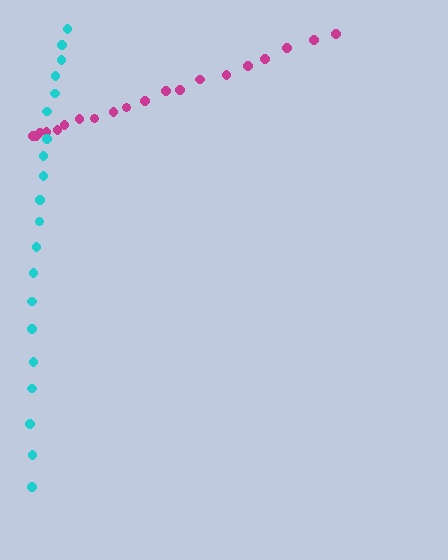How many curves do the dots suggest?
There are 2 distinct paths.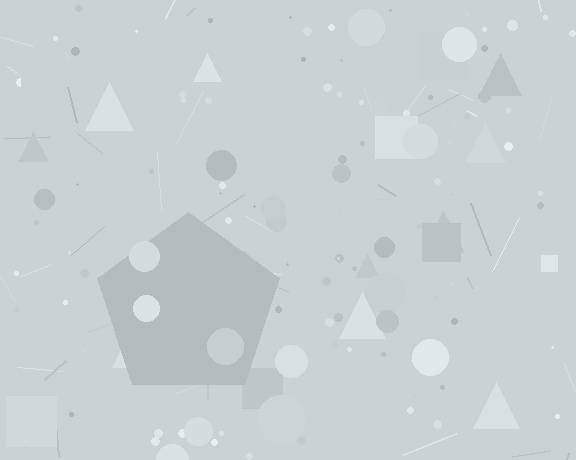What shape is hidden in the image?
A pentagon is hidden in the image.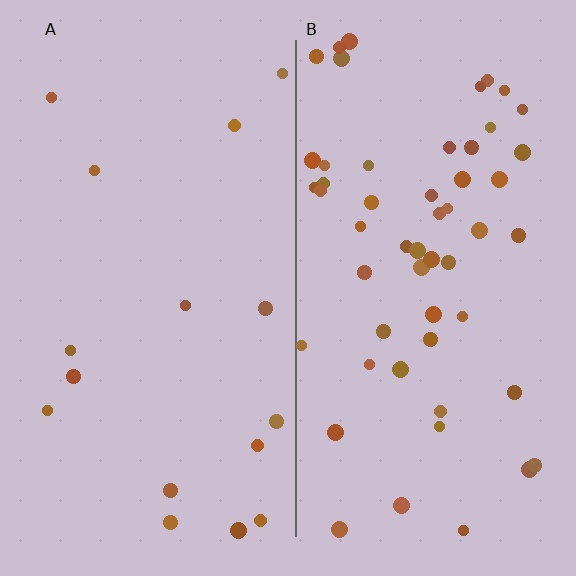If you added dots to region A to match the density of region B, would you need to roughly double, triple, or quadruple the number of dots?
Approximately triple.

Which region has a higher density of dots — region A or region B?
B (the right).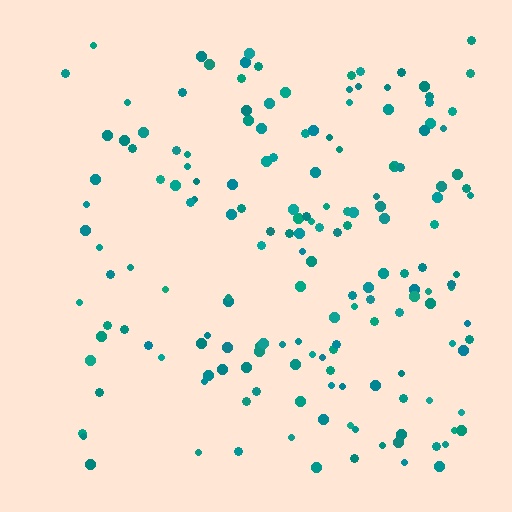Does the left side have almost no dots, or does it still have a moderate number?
Still a moderate number, just noticeably fewer than the right.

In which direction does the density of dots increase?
From left to right, with the right side densest.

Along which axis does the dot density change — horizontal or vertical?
Horizontal.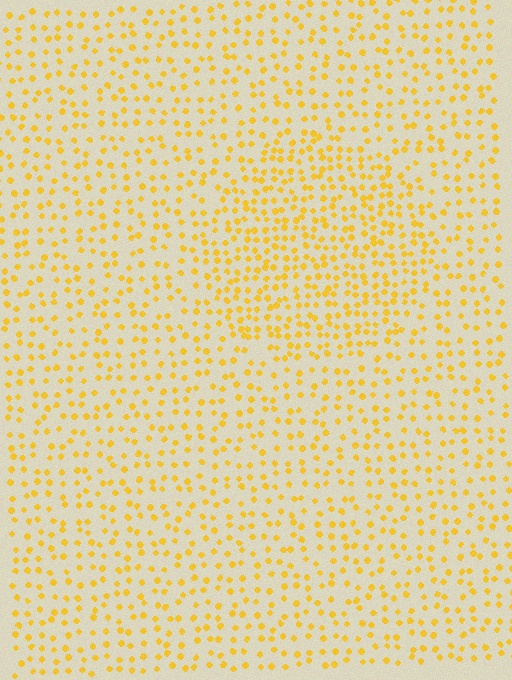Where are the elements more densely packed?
The elements are more densely packed inside the circle boundary.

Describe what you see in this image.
The image contains small yellow elements arranged at two different densities. A circle-shaped region is visible where the elements are more densely packed than the surrounding area.